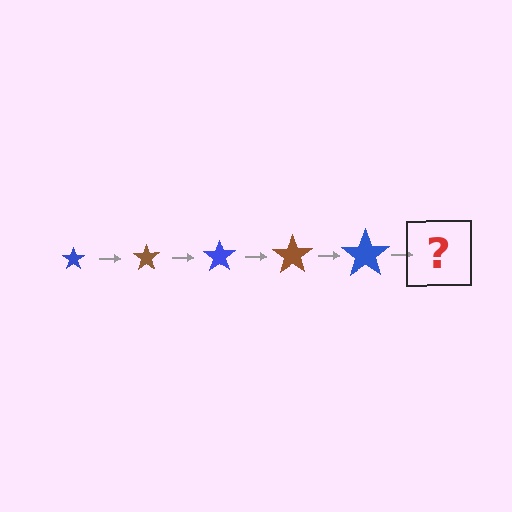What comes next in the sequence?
The next element should be a brown star, larger than the previous one.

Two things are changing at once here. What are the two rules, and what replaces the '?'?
The two rules are that the star grows larger each step and the color cycles through blue and brown. The '?' should be a brown star, larger than the previous one.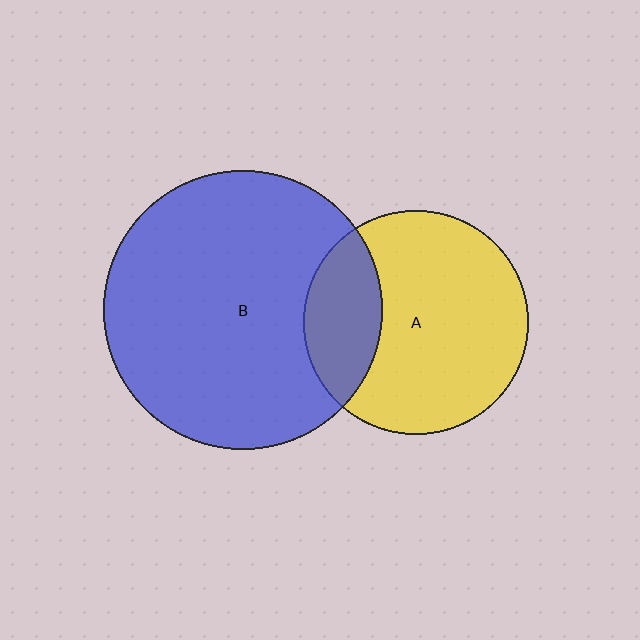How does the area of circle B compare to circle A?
Approximately 1.5 times.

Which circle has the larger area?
Circle B (blue).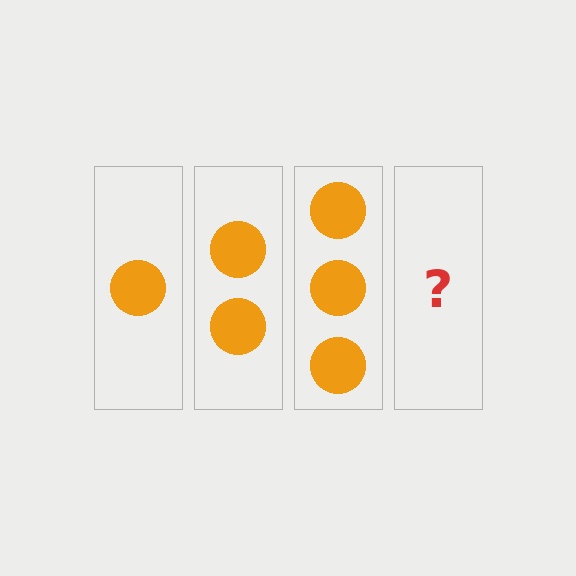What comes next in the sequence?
The next element should be 4 circles.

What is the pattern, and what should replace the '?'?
The pattern is that each step adds one more circle. The '?' should be 4 circles.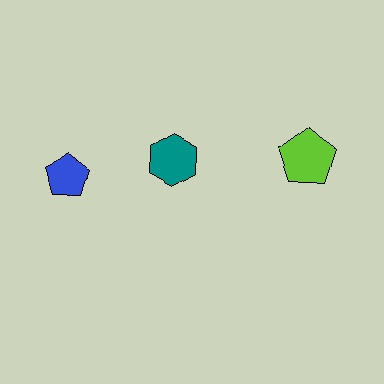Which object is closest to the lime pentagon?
The teal hexagon is closest to the lime pentagon.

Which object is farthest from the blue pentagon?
The lime pentagon is farthest from the blue pentagon.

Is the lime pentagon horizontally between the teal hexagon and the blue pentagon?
No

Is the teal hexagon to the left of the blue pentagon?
No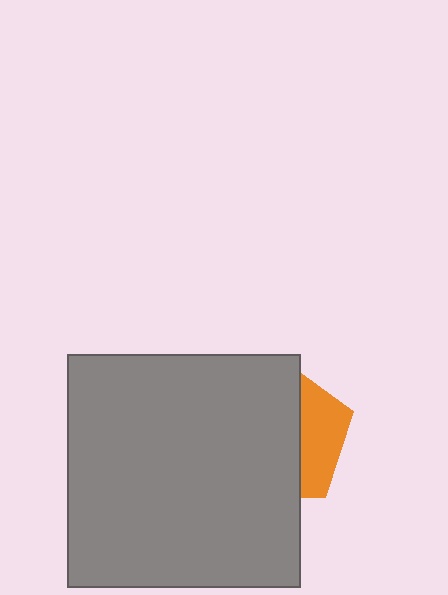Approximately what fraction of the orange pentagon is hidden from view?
Roughly 70% of the orange pentagon is hidden behind the gray square.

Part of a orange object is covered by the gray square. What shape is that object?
It is a pentagon.